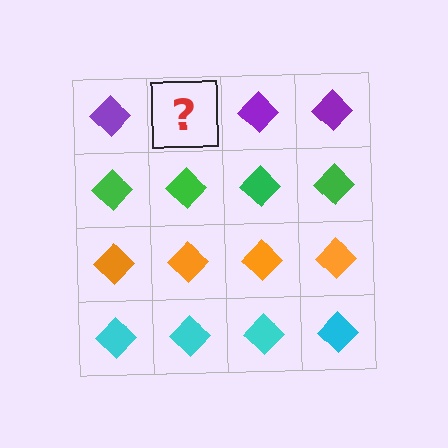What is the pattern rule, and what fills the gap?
The rule is that each row has a consistent color. The gap should be filled with a purple diamond.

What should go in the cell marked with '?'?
The missing cell should contain a purple diamond.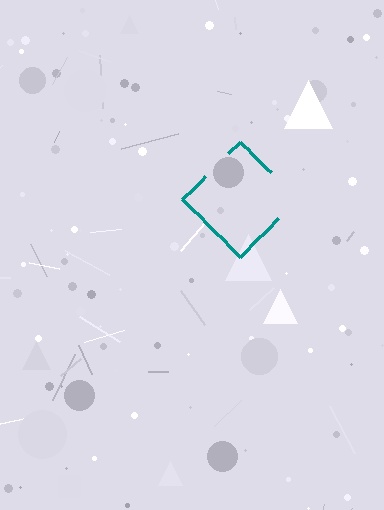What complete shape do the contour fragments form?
The contour fragments form a diamond.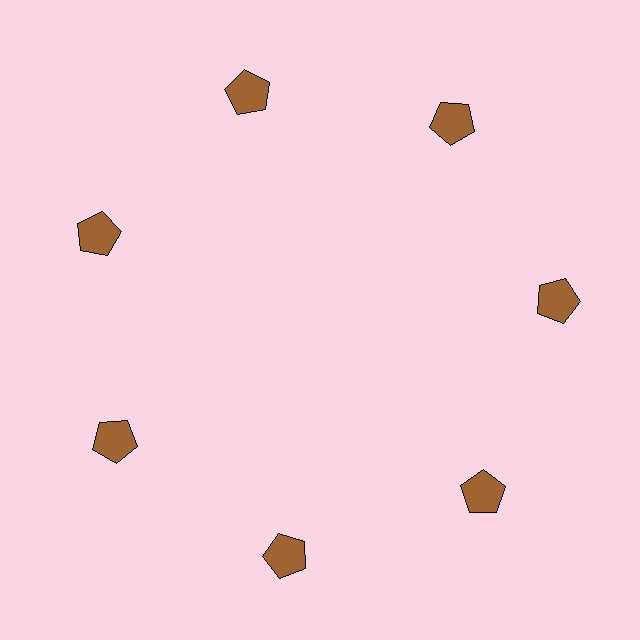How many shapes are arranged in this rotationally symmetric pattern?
There are 7 shapes, arranged in 7 groups of 1.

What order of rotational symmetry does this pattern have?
This pattern has 7-fold rotational symmetry.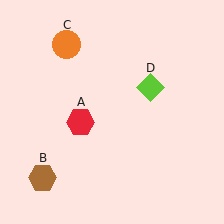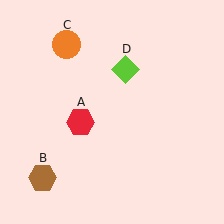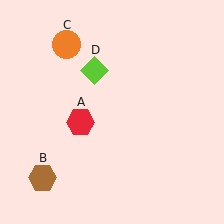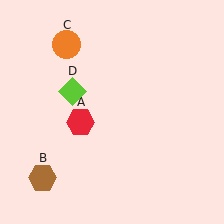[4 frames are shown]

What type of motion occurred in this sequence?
The lime diamond (object D) rotated counterclockwise around the center of the scene.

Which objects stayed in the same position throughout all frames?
Red hexagon (object A) and brown hexagon (object B) and orange circle (object C) remained stationary.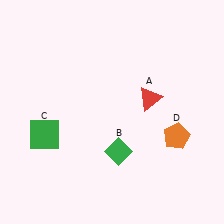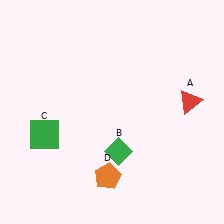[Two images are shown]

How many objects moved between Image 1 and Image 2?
2 objects moved between the two images.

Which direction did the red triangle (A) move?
The red triangle (A) moved right.